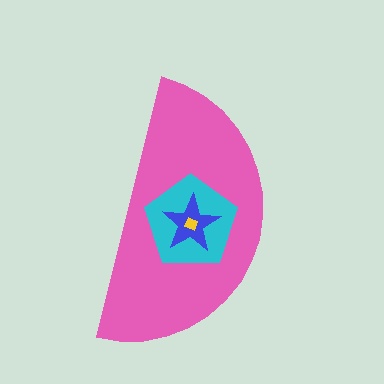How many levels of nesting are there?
4.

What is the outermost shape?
The pink semicircle.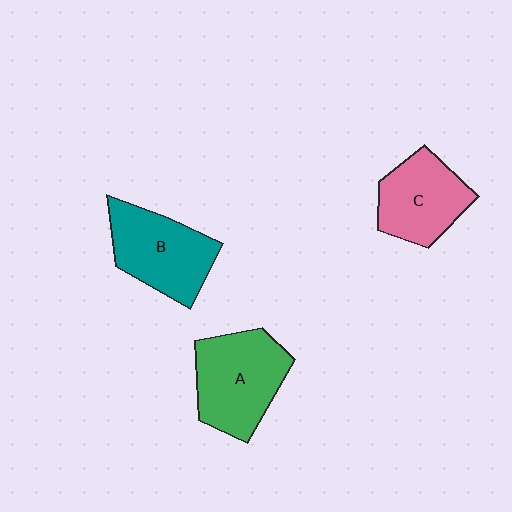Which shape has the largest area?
Shape A (green).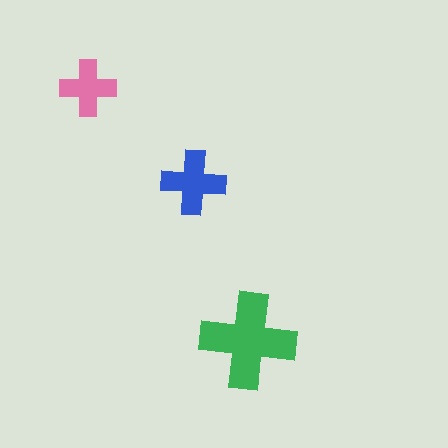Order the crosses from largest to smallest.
the green one, the blue one, the pink one.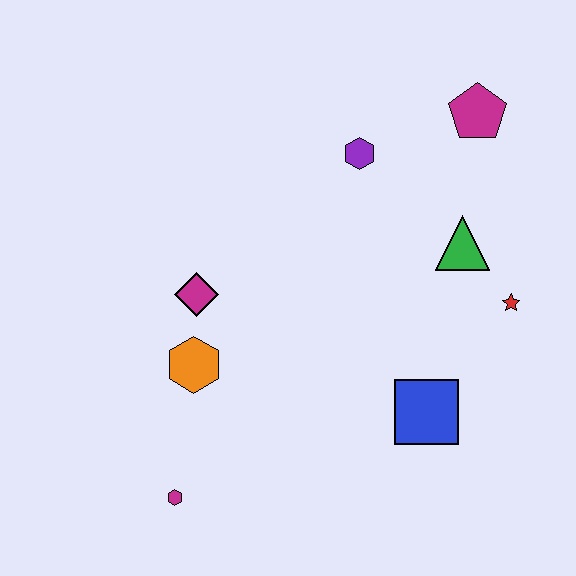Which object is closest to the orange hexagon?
The magenta diamond is closest to the orange hexagon.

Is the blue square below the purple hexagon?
Yes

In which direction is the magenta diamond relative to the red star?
The magenta diamond is to the left of the red star.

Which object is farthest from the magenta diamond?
The magenta pentagon is farthest from the magenta diamond.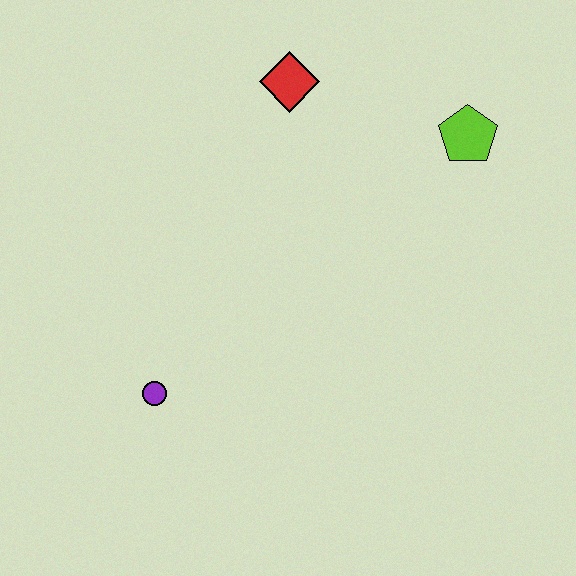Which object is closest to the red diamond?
The lime pentagon is closest to the red diamond.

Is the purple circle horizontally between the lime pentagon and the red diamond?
No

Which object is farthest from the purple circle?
The lime pentagon is farthest from the purple circle.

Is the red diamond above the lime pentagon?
Yes